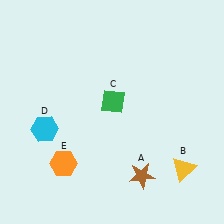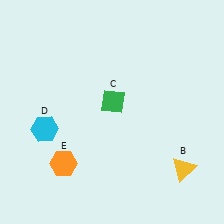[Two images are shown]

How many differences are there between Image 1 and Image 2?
There is 1 difference between the two images.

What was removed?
The brown star (A) was removed in Image 2.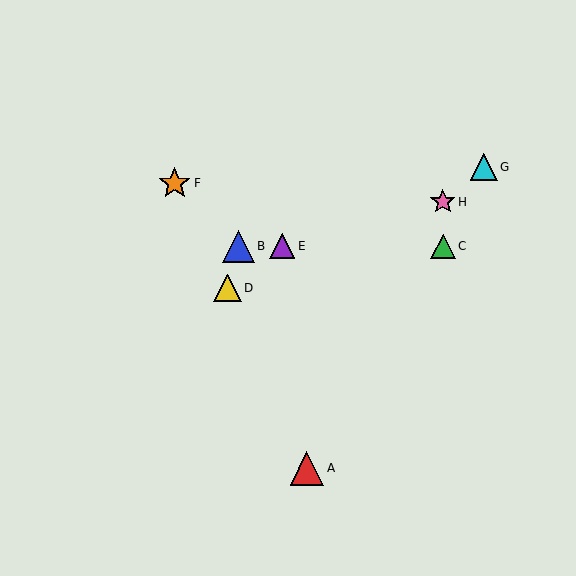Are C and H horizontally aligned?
No, C is at y≈246 and H is at y≈202.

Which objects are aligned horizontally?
Objects B, C, E are aligned horizontally.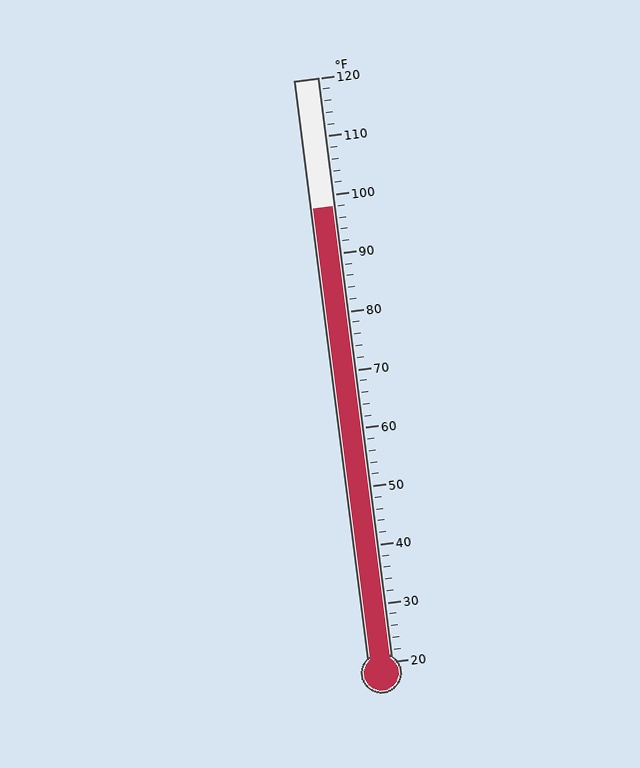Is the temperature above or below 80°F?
The temperature is above 80°F.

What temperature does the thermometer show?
The thermometer shows approximately 98°F.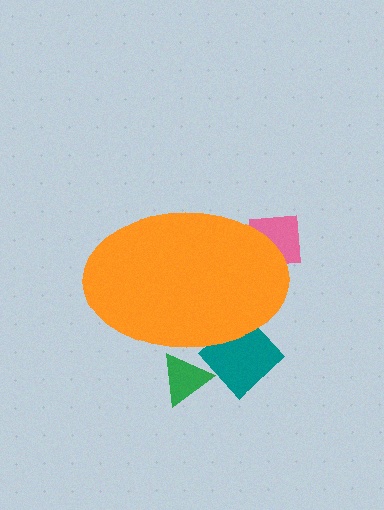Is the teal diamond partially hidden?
Yes, the teal diamond is partially hidden behind the orange ellipse.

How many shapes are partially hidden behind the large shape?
3 shapes are partially hidden.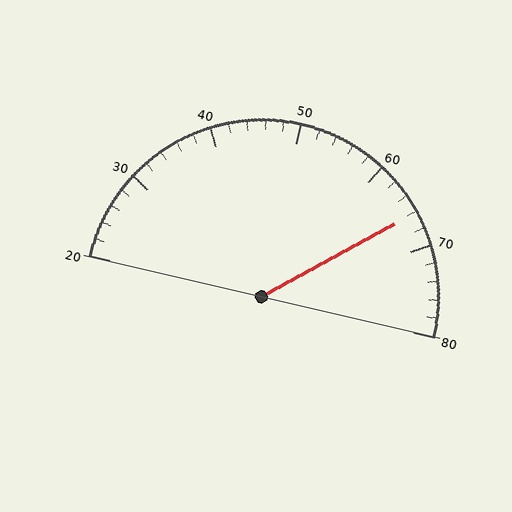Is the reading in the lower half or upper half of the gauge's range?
The reading is in the upper half of the range (20 to 80).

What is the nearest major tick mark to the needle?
The nearest major tick mark is 70.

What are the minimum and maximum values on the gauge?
The gauge ranges from 20 to 80.